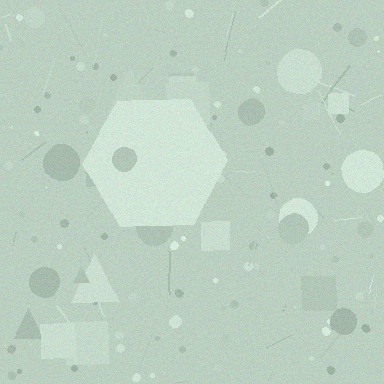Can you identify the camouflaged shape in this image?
The camouflaged shape is a hexagon.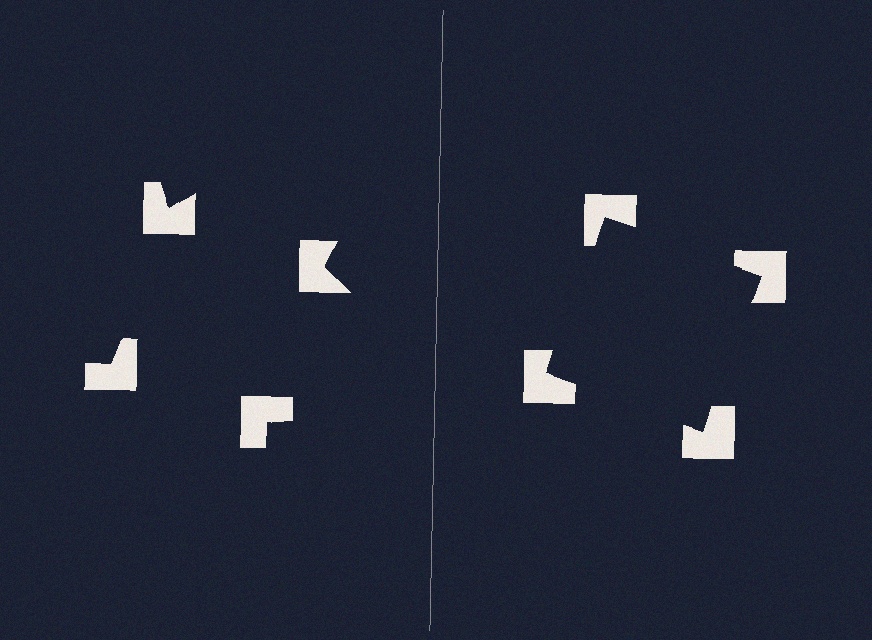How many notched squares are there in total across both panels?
8 — 4 on each side.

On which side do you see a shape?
An illusory square appears on the right side. On the left side the wedge cuts are rotated, so no coherent shape forms.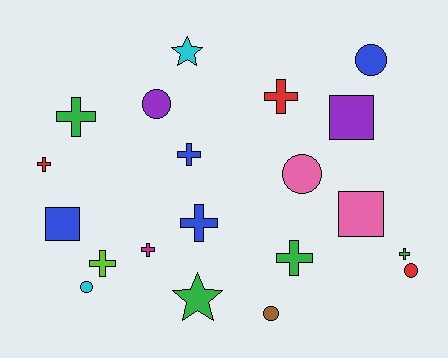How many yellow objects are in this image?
There are no yellow objects.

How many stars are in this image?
There are 2 stars.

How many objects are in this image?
There are 20 objects.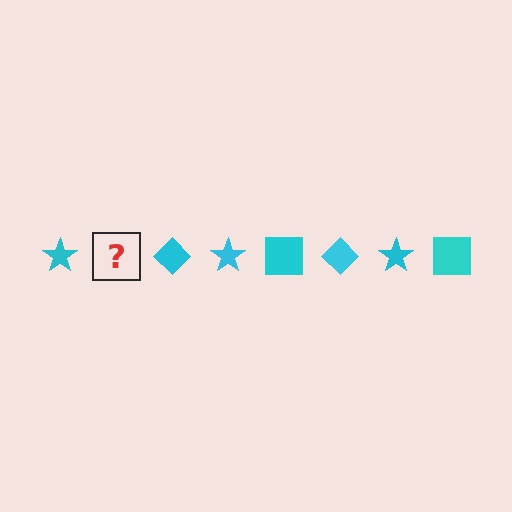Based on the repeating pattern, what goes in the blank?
The blank should be a cyan square.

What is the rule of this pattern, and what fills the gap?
The rule is that the pattern cycles through star, square, diamond shapes in cyan. The gap should be filled with a cyan square.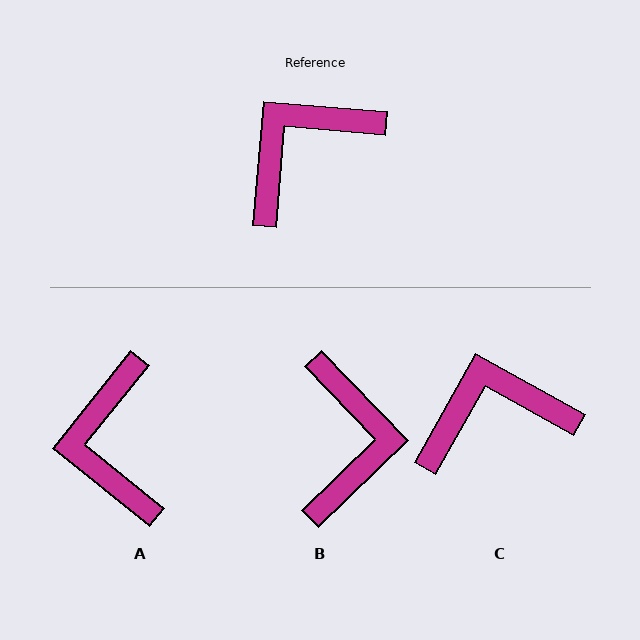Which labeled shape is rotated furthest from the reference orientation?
B, about 131 degrees away.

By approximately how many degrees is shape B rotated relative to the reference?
Approximately 131 degrees clockwise.